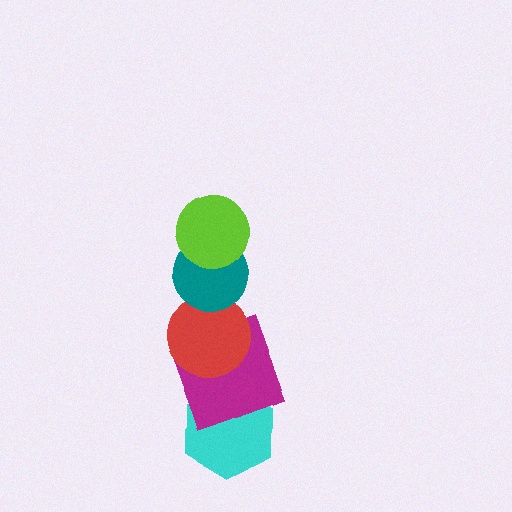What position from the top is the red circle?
The red circle is 3rd from the top.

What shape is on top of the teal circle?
The lime circle is on top of the teal circle.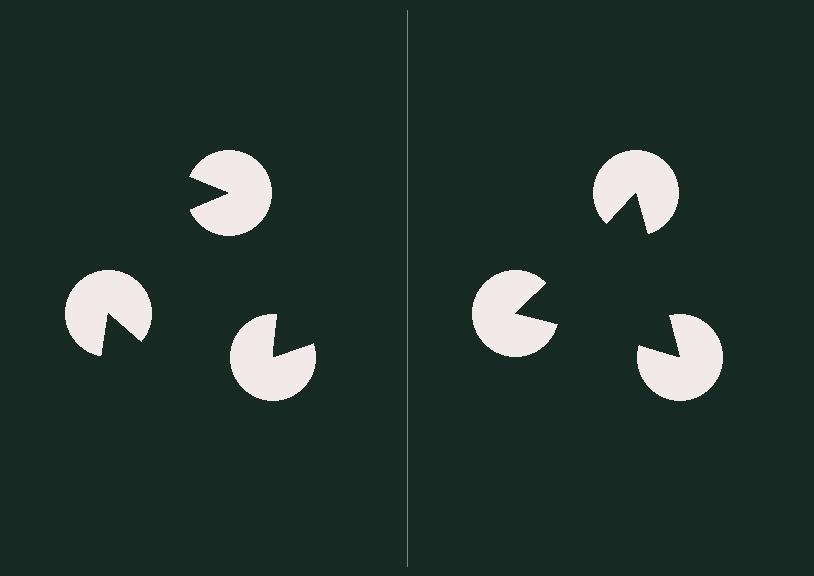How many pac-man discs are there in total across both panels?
6 — 3 on each side.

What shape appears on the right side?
An illusory triangle.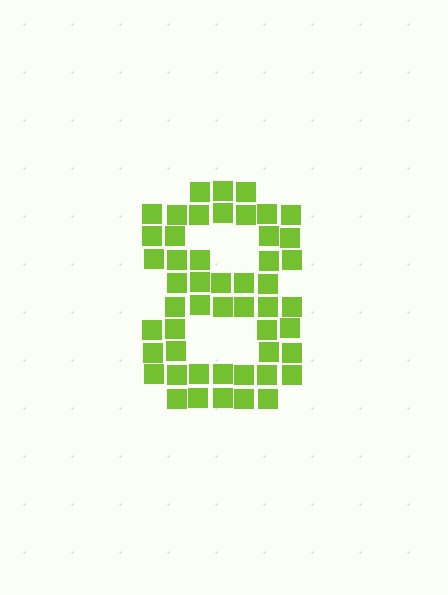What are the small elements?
The small elements are squares.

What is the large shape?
The large shape is the digit 8.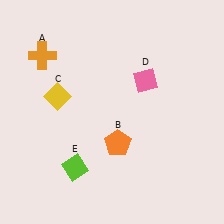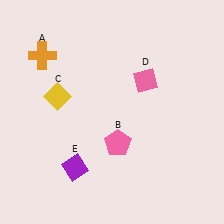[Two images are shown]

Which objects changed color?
B changed from orange to pink. E changed from lime to purple.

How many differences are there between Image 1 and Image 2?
There are 2 differences between the two images.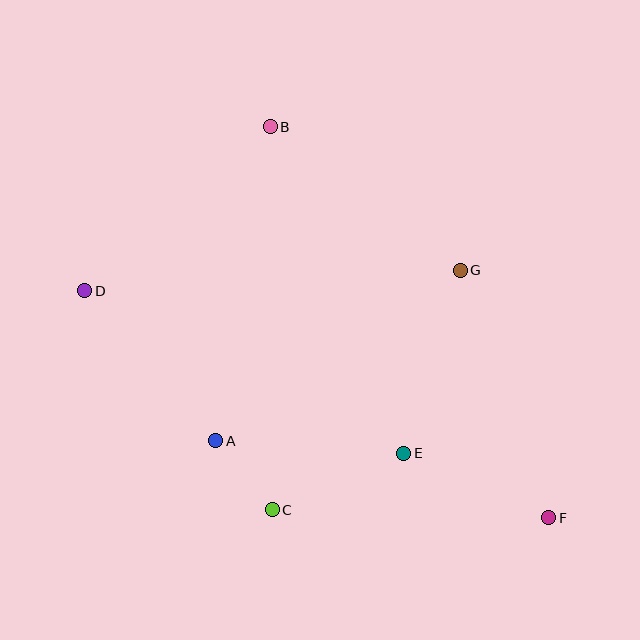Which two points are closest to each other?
Points A and C are closest to each other.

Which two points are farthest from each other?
Points D and F are farthest from each other.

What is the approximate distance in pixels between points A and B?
The distance between A and B is approximately 319 pixels.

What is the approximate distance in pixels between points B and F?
The distance between B and F is approximately 480 pixels.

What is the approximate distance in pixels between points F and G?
The distance between F and G is approximately 263 pixels.